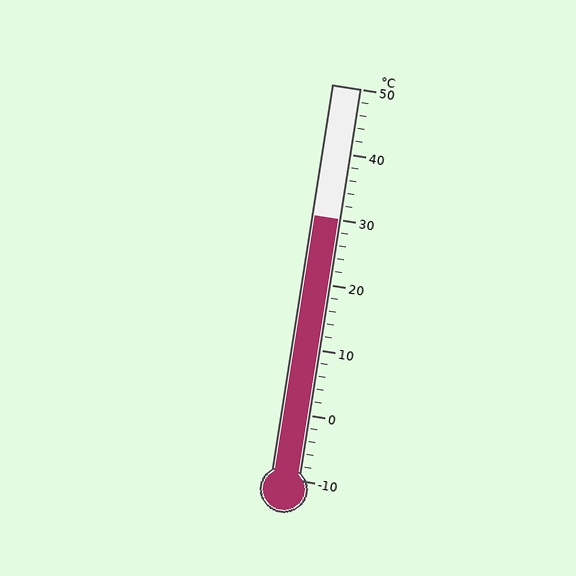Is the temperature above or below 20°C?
The temperature is above 20°C.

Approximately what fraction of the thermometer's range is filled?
The thermometer is filled to approximately 65% of its range.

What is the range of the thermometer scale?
The thermometer scale ranges from -10°C to 50°C.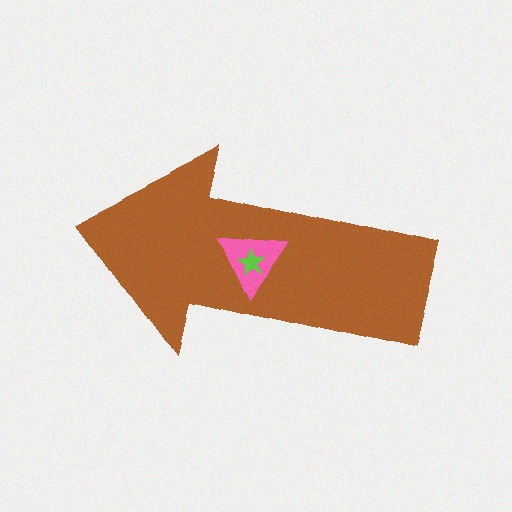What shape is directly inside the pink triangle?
The lime star.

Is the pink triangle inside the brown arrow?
Yes.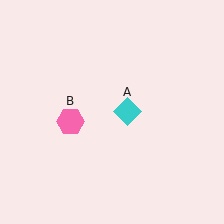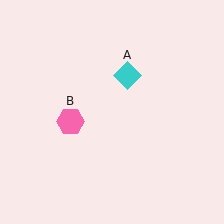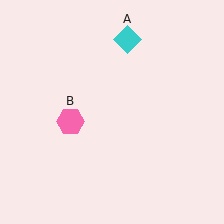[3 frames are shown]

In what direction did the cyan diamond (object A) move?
The cyan diamond (object A) moved up.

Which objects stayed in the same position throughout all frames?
Pink hexagon (object B) remained stationary.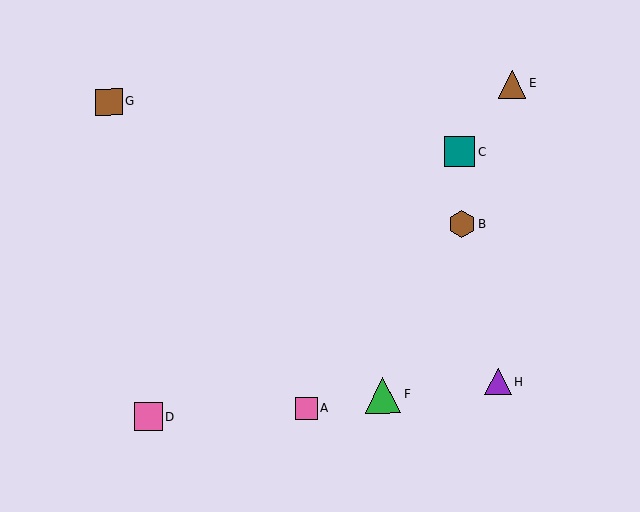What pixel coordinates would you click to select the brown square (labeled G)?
Click at (109, 102) to select the brown square G.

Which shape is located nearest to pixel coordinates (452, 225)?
The brown hexagon (labeled B) at (461, 224) is nearest to that location.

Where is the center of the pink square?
The center of the pink square is at (149, 417).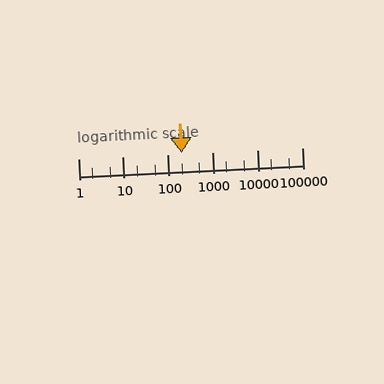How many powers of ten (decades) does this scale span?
The scale spans 5 decades, from 1 to 100000.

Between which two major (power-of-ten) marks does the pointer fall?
The pointer is between 100 and 1000.